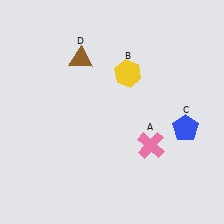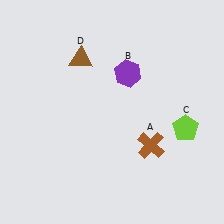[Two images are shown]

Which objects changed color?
A changed from pink to brown. B changed from yellow to purple. C changed from blue to lime.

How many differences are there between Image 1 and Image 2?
There are 3 differences between the two images.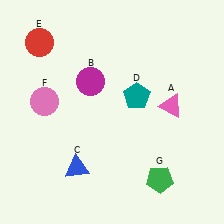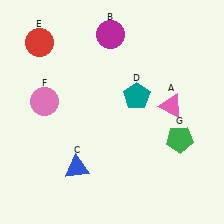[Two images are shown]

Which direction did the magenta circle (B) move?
The magenta circle (B) moved up.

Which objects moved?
The objects that moved are: the magenta circle (B), the green pentagon (G).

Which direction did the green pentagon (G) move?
The green pentagon (G) moved up.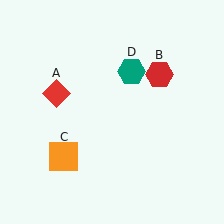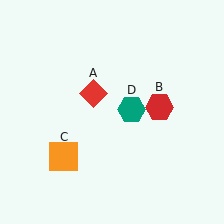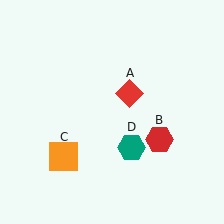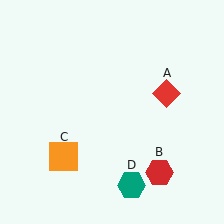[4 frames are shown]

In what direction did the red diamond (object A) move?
The red diamond (object A) moved right.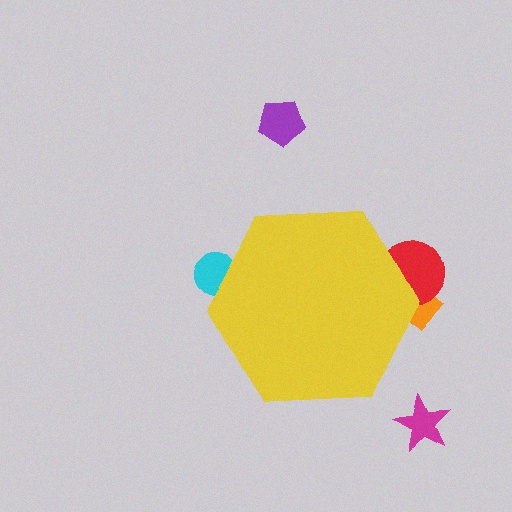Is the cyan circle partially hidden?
Yes, the cyan circle is partially hidden behind the yellow hexagon.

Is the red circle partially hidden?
Yes, the red circle is partially hidden behind the yellow hexagon.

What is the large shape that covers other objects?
A yellow hexagon.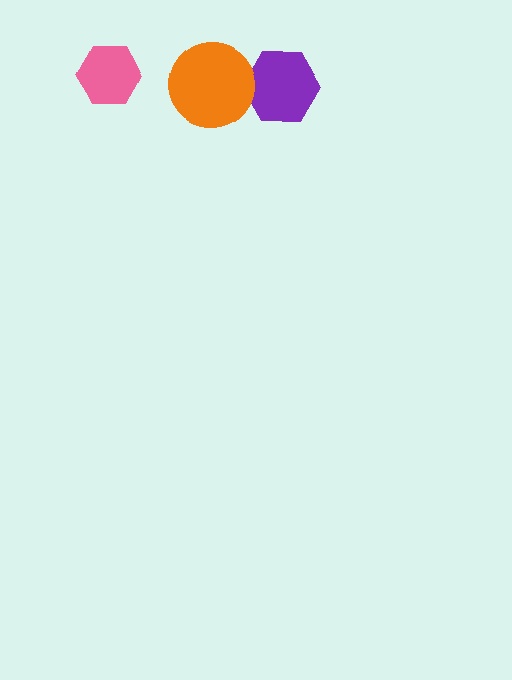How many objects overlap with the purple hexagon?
1 object overlaps with the purple hexagon.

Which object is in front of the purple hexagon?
The orange circle is in front of the purple hexagon.